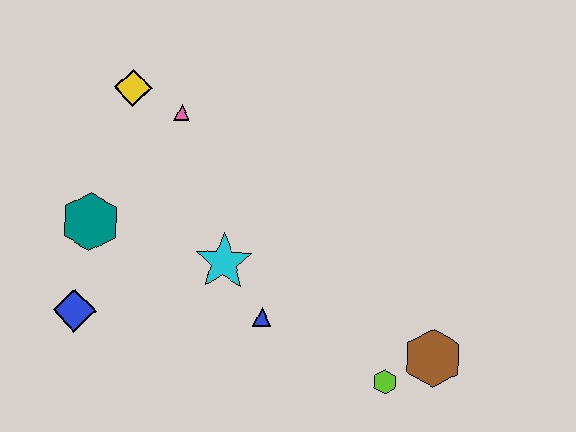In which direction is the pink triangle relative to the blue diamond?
The pink triangle is above the blue diamond.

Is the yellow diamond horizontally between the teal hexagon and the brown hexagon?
Yes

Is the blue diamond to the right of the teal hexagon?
No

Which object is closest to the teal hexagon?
The blue diamond is closest to the teal hexagon.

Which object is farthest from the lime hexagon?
The yellow diamond is farthest from the lime hexagon.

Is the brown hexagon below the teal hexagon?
Yes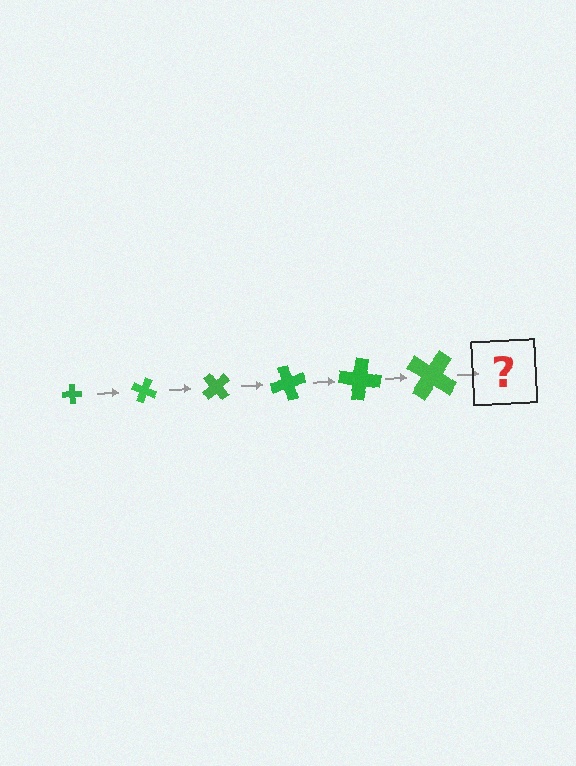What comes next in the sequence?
The next element should be a cross, larger than the previous one and rotated 150 degrees from the start.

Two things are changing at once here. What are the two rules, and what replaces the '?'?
The two rules are that the cross grows larger each step and it rotates 25 degrees each step. The '?' should be a cross, larger than the previous one and rotated 150 degrees from the start.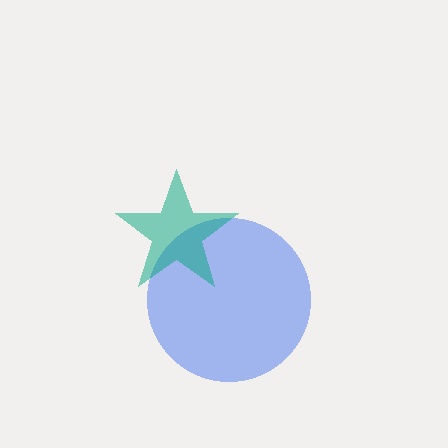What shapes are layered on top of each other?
The layered shapes are: a blue circle, a teal star.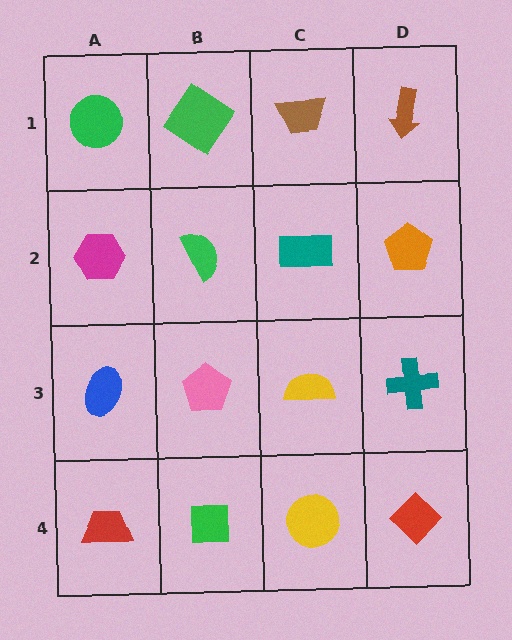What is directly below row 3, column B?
A green square.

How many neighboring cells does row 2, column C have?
4.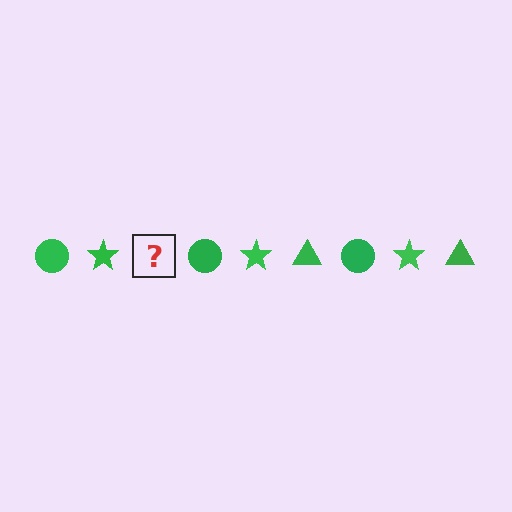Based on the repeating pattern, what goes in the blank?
The blank should be a green triangle.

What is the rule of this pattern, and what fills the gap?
The rule is that the pattern cycles through circle, star, triangle shapes in green. The gap should be filled with a green triangle.